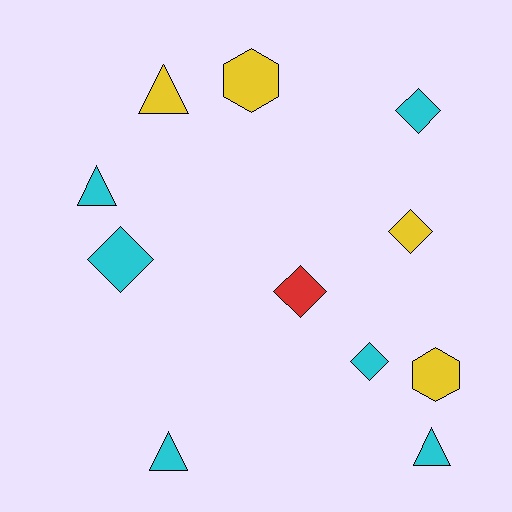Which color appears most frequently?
Cyan, with 6 objects.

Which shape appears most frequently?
Diamond, with 5 objects.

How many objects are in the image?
There are 11 objects.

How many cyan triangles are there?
There are 3 cyan triangles.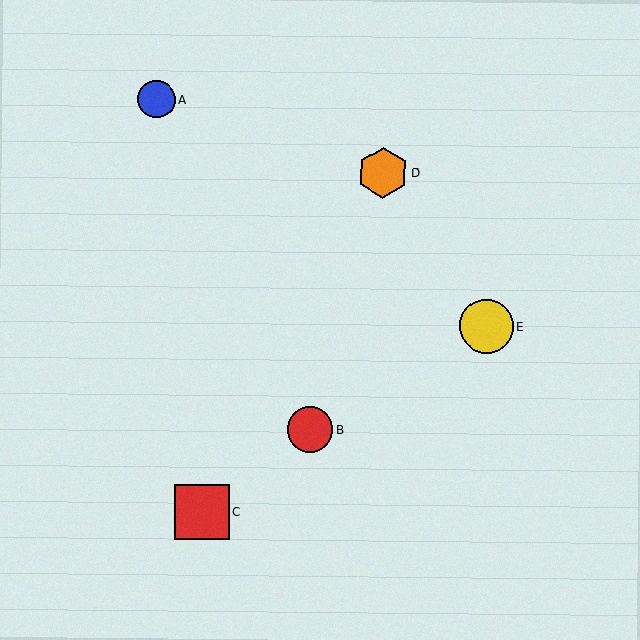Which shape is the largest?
The red square (labeled C) is the largest.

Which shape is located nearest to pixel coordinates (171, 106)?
The blue circle (labeled A) at (157, 99) is nearest to that location.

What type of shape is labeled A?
Shape A is a blue circle.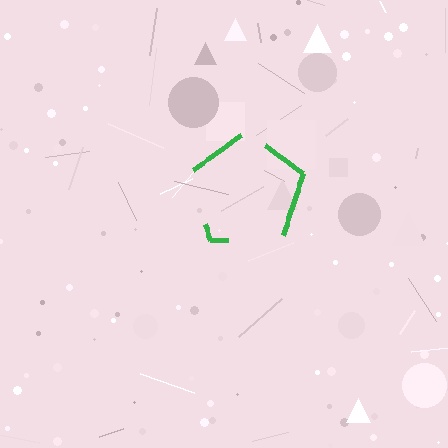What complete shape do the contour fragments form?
The contour fragments form a pentagon.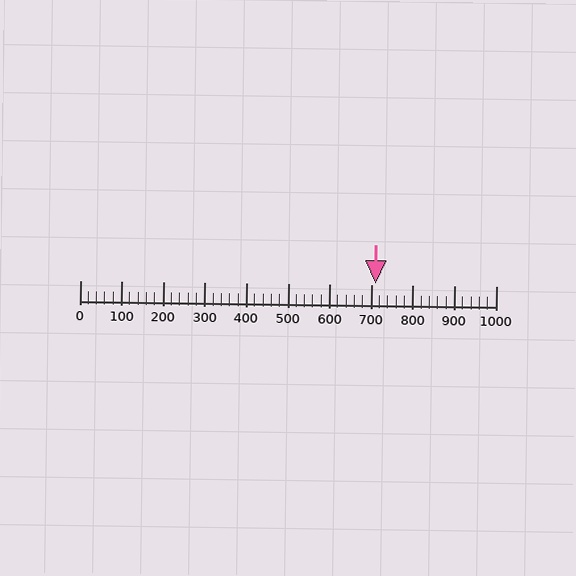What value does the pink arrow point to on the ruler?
The pink arrow points to approximately 710.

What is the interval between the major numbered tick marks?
The major tick marks are spaced 100 units apart.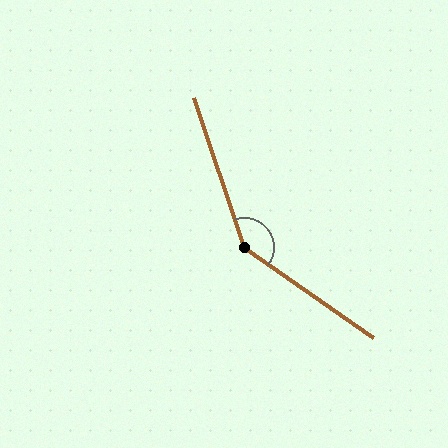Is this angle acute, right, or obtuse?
It is obtuse.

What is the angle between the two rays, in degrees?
Approximately 144 degrees.